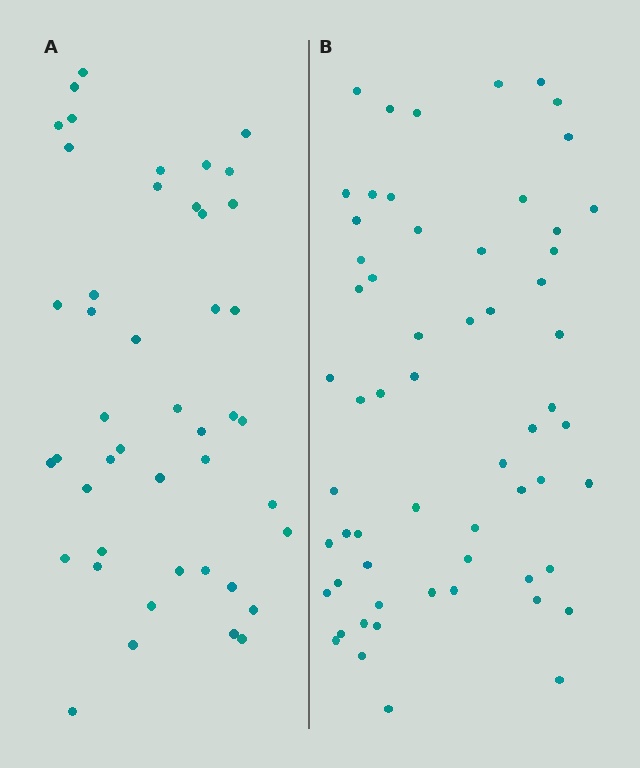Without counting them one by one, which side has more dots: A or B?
Region B (the right region) has more dots.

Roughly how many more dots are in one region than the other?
Region B has approximately 15 more dots than region A.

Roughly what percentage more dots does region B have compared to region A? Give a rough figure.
About 35% more.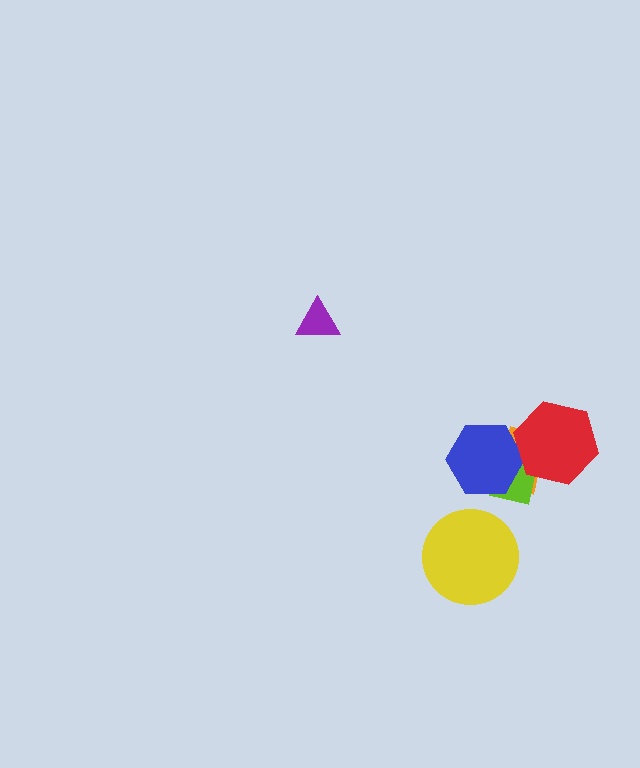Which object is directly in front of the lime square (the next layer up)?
The blue hexagon is directly in front of the lime square.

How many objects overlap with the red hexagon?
3 objects overlap with the red hexagon.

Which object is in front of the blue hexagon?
The red hexagon is in front of the blue hexagon.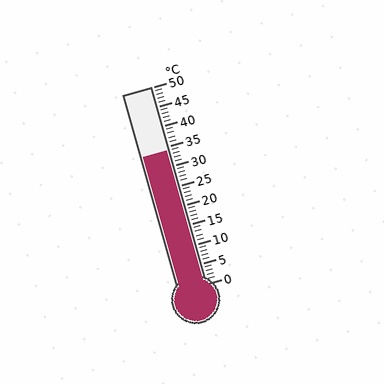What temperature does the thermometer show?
The thermometer shows approximately 34°C.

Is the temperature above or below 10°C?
The temperature is above 10°C.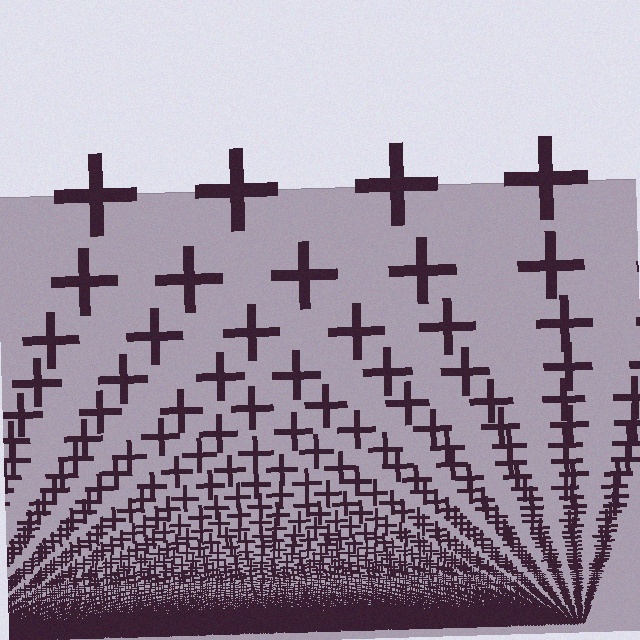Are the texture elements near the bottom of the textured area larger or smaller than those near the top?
Smaller. The gradient is inverted — elements near the bottom are smaller and denser.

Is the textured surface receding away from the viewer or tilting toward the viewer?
The surface appears to tilt toward the viewer. Texture elements get larger and sparser toward the top.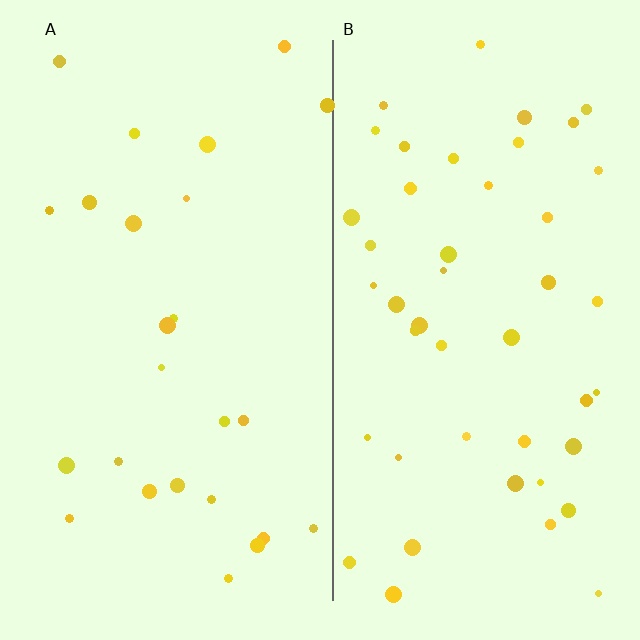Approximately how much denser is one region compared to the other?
Approximately 1.8× — region B over region A.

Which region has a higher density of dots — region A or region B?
B (the right).